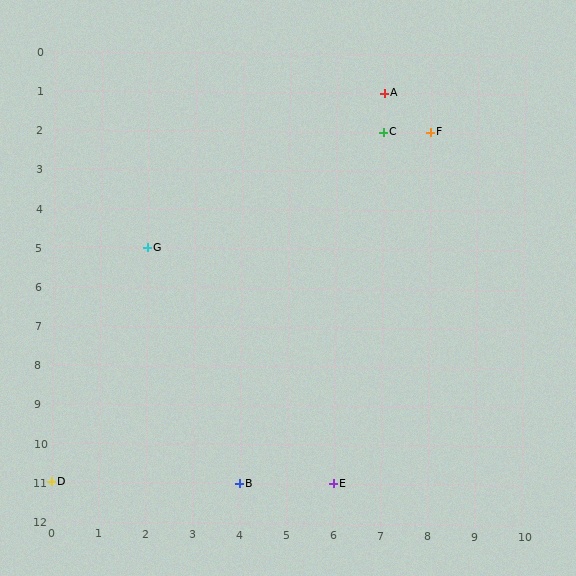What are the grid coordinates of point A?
Point A is at grid coordinates (7, 1).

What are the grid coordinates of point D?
Point D is at grid coordinates (0, 11).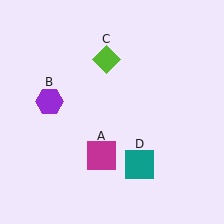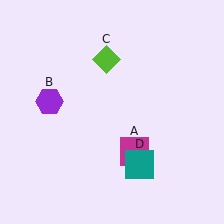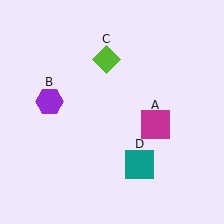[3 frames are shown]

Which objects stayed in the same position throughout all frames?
Purple hexagon (object B) and lime diamond (object C) and teal square (object D) remained stationary.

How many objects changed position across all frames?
1 object changed position: magenta square (object A).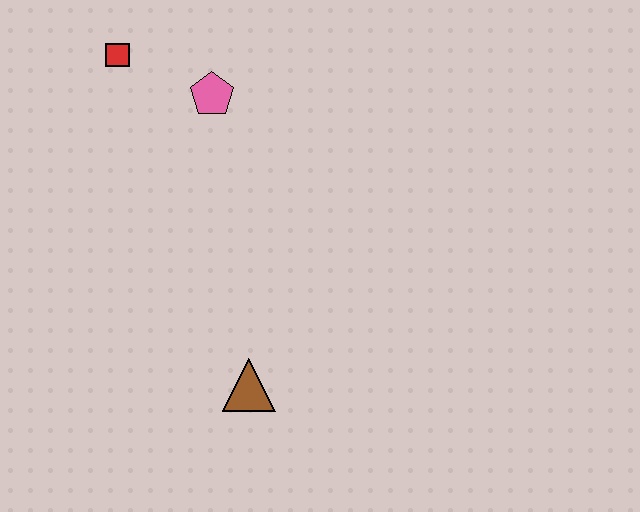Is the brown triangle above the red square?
No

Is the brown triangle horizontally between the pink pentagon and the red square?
No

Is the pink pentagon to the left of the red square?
No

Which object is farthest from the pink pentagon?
The brown triangle is farthest from the pink pentagon.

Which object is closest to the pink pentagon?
The red square is closest to the pink pentagon.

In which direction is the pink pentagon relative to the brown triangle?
The pink pentagon is above the brown triangle.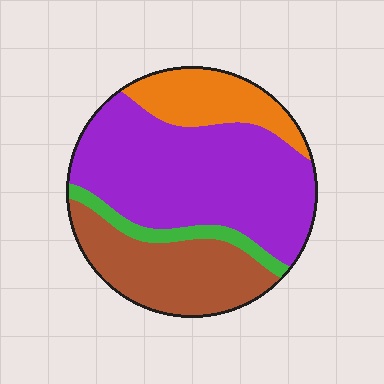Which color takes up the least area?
Green, at roughly 5%.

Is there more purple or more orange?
Purple.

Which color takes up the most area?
Purple, at roughly 50%.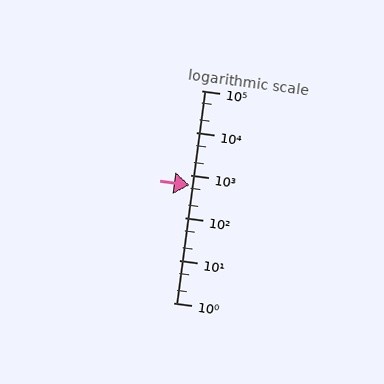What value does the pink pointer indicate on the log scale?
The pointer indicates approximately 600.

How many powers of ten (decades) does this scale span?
The scale spans 5 decades, from 1 to 100000.